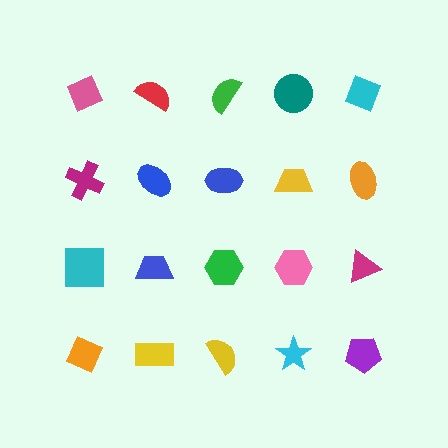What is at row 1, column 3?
A green semicircle.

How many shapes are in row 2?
5 shapes.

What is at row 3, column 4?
A pink hexagon.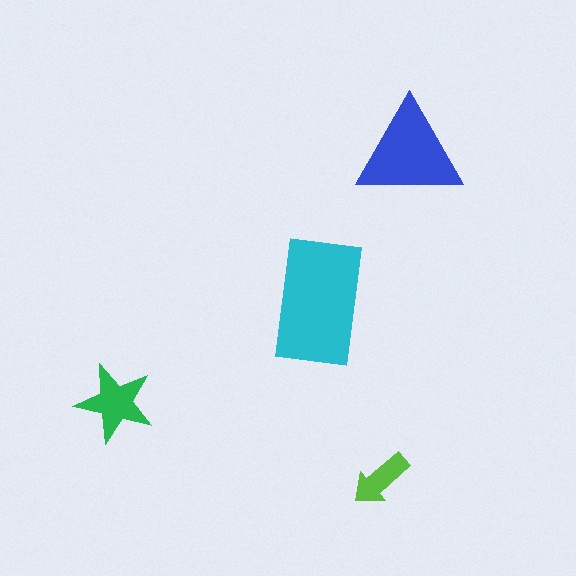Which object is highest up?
The blue triangle is topmost.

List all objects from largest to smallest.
The cyan rectangle, the blue triangle, the green star, the lime arrow.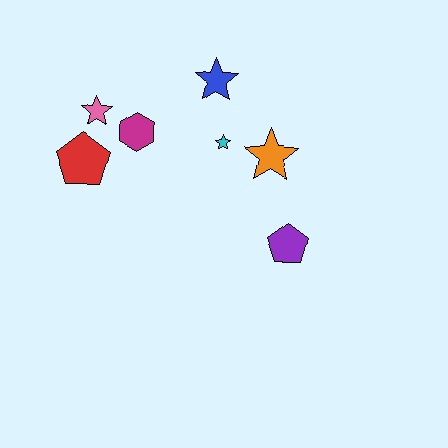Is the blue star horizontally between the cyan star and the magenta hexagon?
Yes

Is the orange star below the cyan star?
Yes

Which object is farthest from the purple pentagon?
The pink star is farthest from the purple pentagon.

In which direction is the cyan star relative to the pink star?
The cyan star is to the right of the pink star.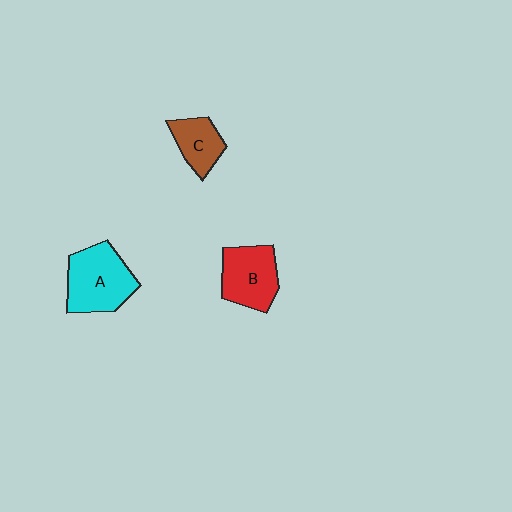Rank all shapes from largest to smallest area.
From largest to smallest: A (cyan), B (red), C (brown).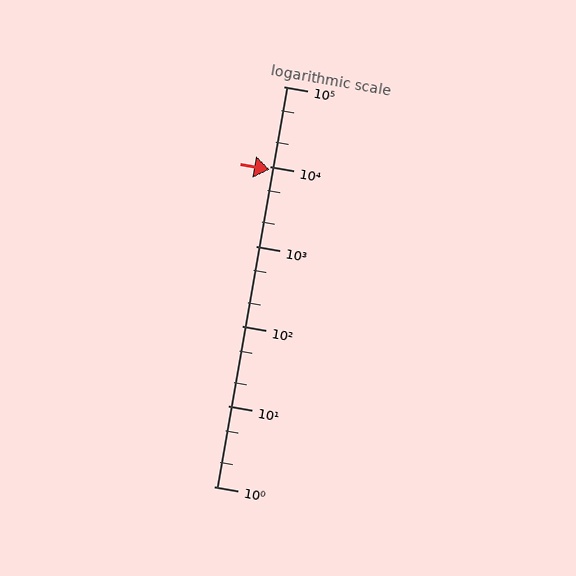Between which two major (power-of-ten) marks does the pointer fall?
The pointer is between 1000 and 10000.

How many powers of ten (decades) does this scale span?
The scale spans 5 decades, from 1 to 100000.